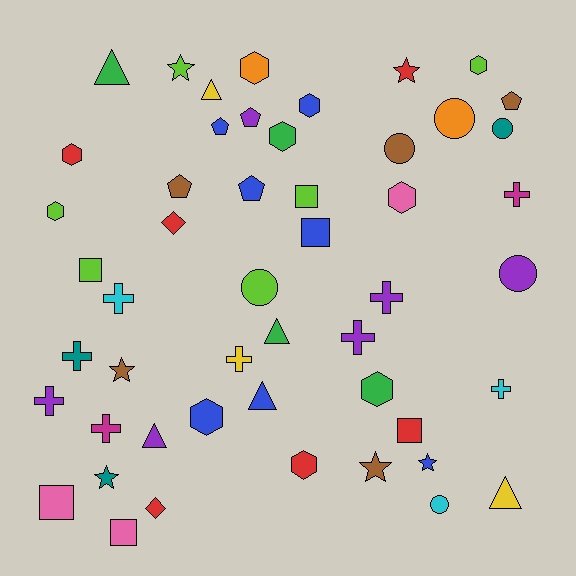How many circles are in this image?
There are 6 circles.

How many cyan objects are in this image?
There are 3 cyan objects.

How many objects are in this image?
There are 50 objects.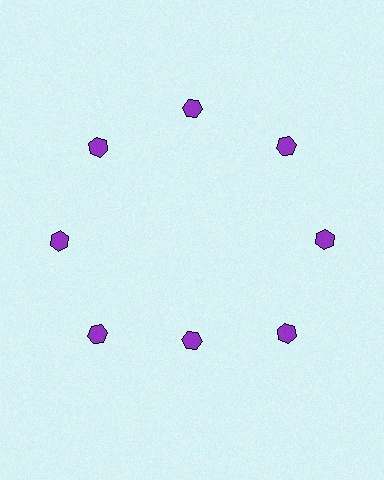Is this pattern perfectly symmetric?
No. The 8 purple hexagons are arranged in a ring, but one element near the 6 o'clock position is pulled inward toward the center, breaking the 8-fold rotational symmetry.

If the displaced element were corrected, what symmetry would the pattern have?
It would have 8-fold rotational symmetry — the pattern would map onto itself every 45 degrees.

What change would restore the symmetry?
The symmetry would be restored by moving it outward, back onto the ring so that all 8 hexagons sit at equal angles and equal distance from the center.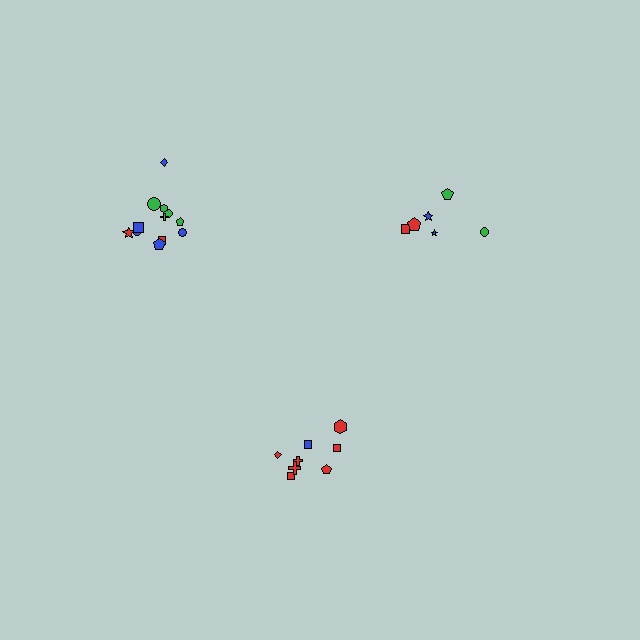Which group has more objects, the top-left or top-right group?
The top-left group.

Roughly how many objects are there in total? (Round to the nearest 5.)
Roughly 25 objects in total.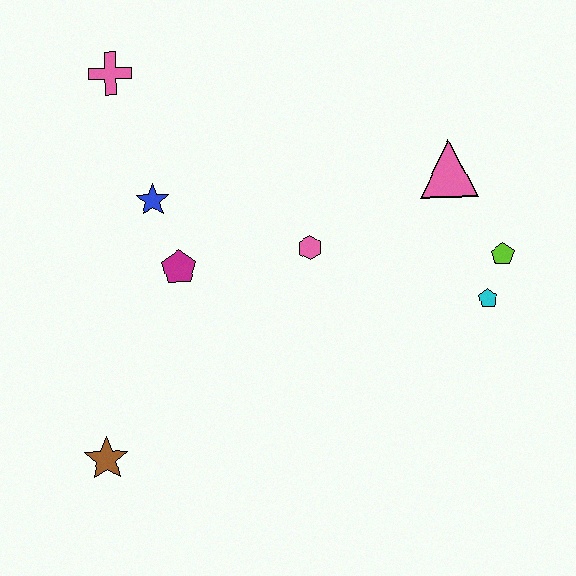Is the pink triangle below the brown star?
No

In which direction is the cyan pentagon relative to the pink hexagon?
The cyan pentagon is to the right of the pink hexagon.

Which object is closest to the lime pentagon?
The cyan pentagon is closest to the lime pentagon.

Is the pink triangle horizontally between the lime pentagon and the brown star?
Yes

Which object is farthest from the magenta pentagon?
The lime pentagon is farthest from the magenta pentagon.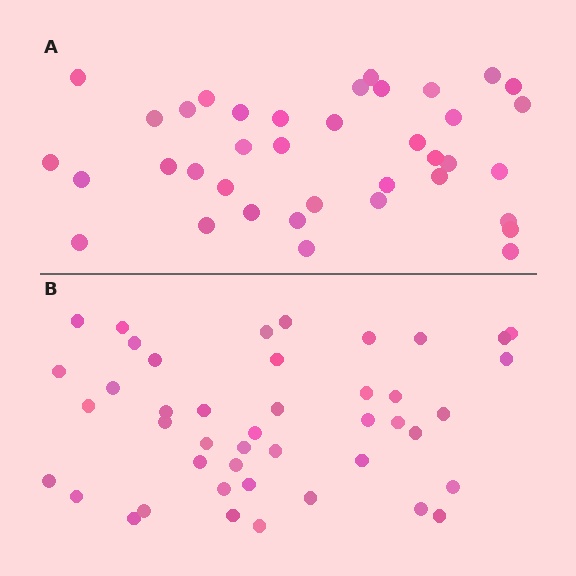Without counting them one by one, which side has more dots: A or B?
Region B (the bottom region) has more dots.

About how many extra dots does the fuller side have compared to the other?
Region B has about 6 more dots than region A.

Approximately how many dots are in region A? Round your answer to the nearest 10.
About 40 dots. (The exact count is 38, which rounds to 40.)